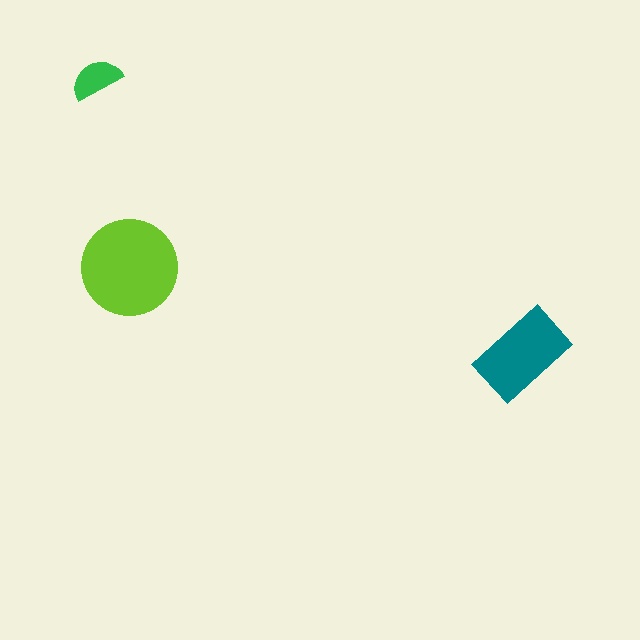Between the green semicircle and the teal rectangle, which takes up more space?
The teal rectangle.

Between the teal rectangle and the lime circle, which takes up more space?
The lime circle.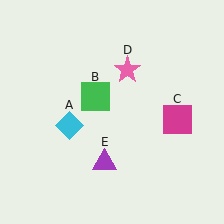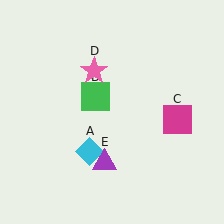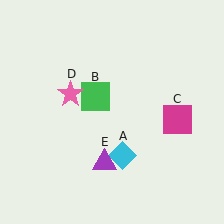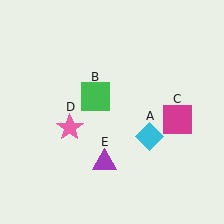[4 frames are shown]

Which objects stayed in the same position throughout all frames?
Green square (object B) and magenta square (object C) and purple triangle (object E) remained stationary.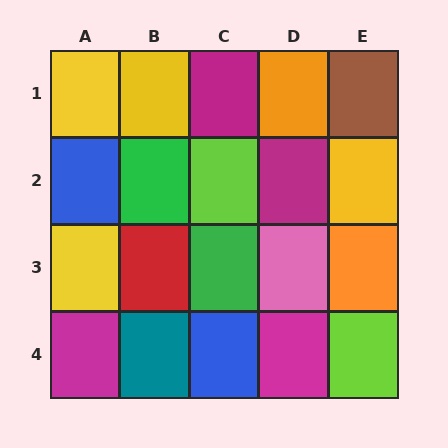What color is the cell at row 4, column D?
Magenta.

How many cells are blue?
2 cells are blue.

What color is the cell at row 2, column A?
Blue.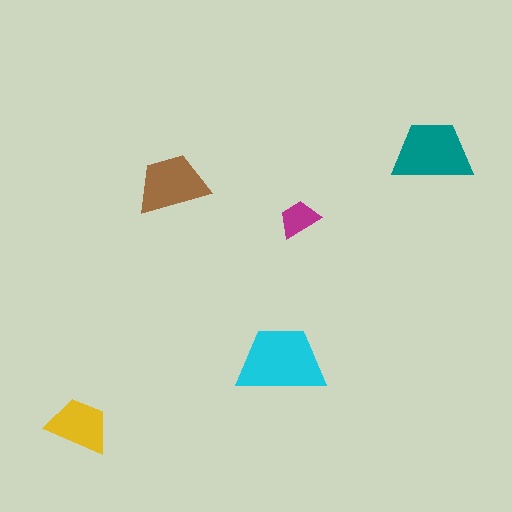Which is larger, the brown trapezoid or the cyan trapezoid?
The cyan one.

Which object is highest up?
The teal trapezoid is topmost.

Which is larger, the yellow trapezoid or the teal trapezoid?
The teal one.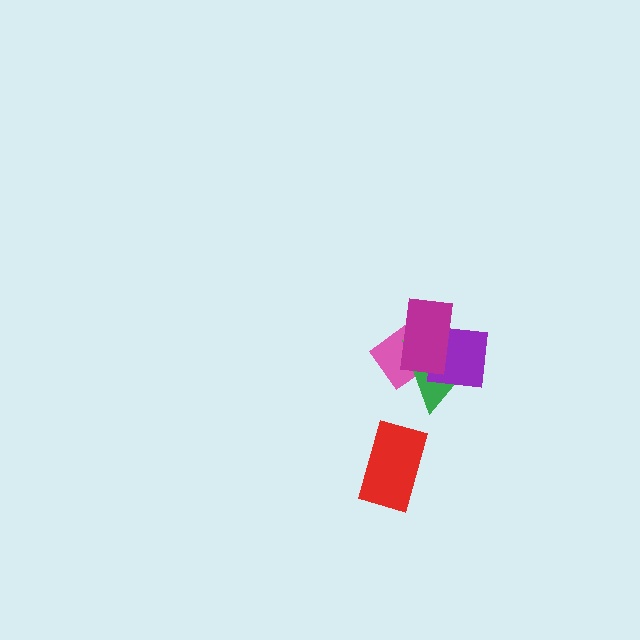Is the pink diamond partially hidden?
Yes, it is partially covered by another shape.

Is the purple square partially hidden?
Yes, it is partially covered by another shape.